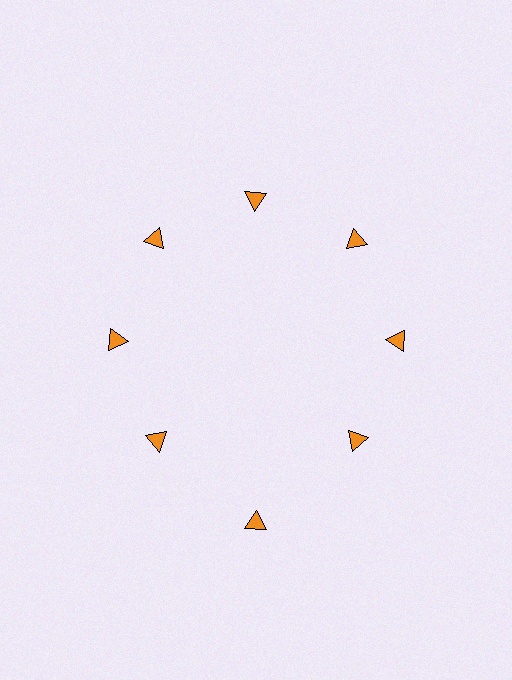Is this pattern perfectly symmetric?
No. The 8 orange triangles are arranged in a ring, but one element near the 6 o'clock position is pushed outward from the center, breaking the 8-fold rotational symmetry.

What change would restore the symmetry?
The symmetry would be restored by moving it inward, back onto the ring so that all 8 triangles sit at equal angles and equal distance from the center.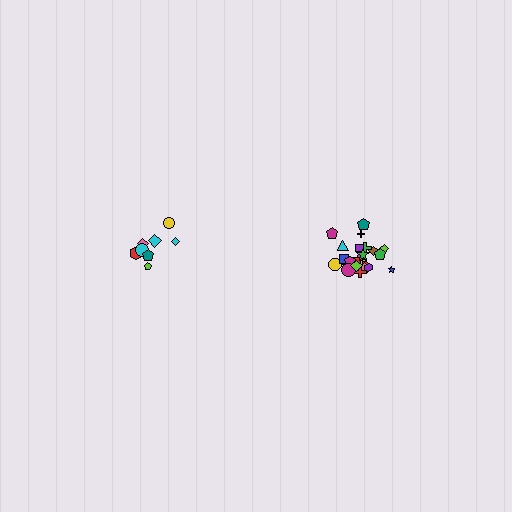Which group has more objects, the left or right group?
The right group.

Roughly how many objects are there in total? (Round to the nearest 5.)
Roughly 35 objects in total.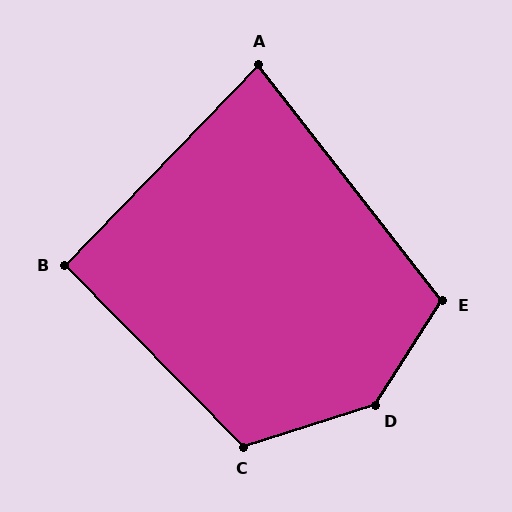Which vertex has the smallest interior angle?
A, at approximately 82 degrees.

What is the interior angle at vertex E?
Approximately 110 degrees (obtuse).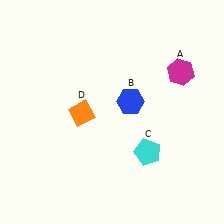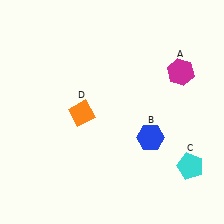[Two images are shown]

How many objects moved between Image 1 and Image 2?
2 objects moved between the two images.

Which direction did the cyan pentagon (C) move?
The cyan pentagon (C) moved right.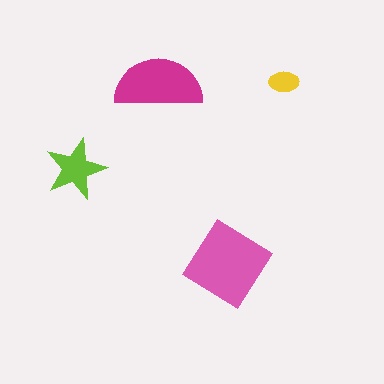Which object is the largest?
The pink diamond.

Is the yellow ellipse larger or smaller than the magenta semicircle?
Smaller.